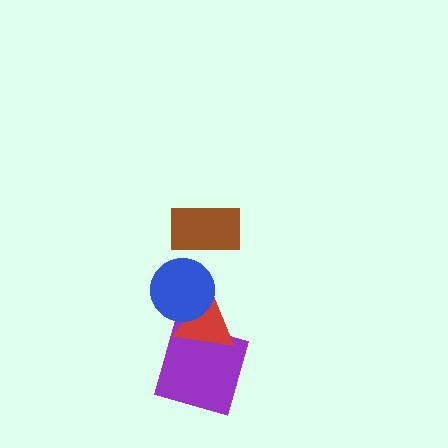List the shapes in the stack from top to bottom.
From top to bottom: the brown rectangle, the blue circle, the red triangle, the purple square.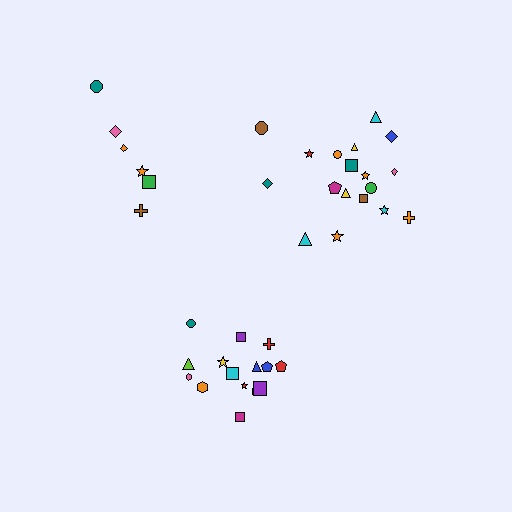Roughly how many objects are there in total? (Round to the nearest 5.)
Roughly 40 objects in total.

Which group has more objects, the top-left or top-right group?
The top-right group.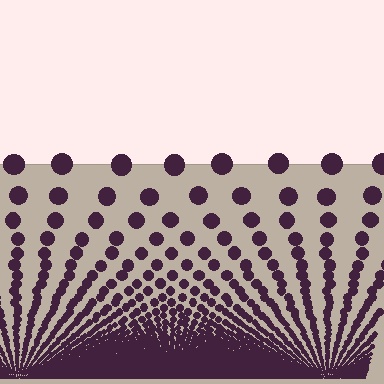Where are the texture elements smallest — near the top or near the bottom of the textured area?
Near the bottom.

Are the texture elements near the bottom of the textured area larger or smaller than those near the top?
Smaller. The gradient is inverted — elements near the bottom are smaller and denser.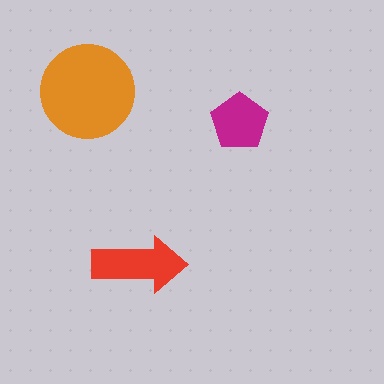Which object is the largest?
The orange circle.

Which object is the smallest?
The magenta pentagon.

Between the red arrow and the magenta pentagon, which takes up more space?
The red arrow.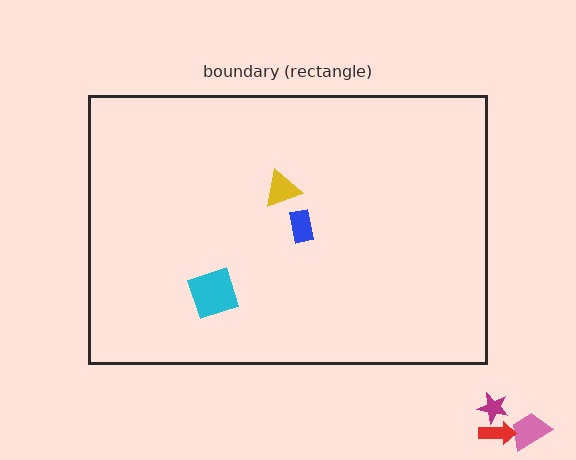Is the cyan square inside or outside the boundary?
Inside.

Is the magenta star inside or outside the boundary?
Outside.